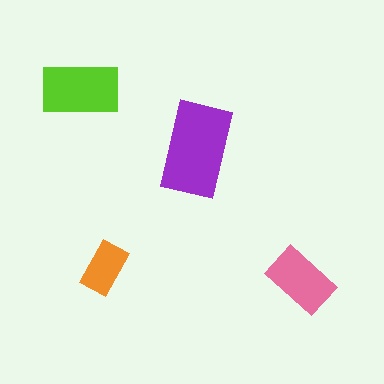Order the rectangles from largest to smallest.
the purple one, the lime one, the pink one, the orange one.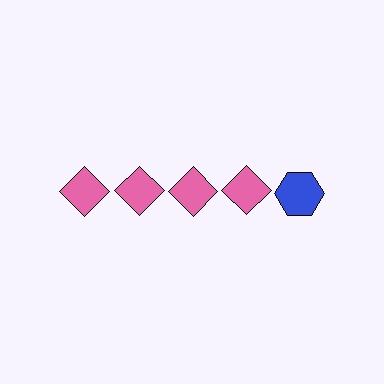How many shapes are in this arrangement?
There are 5 shapes arranged in a grid pattern.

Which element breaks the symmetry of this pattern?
The blue hexagon in the top row, rightmost column breaks the symmetry. All other shapes are pink diamonds.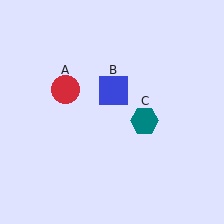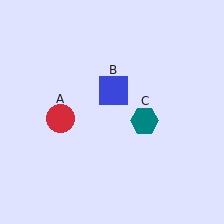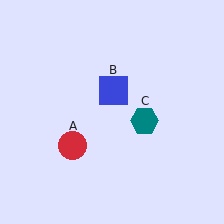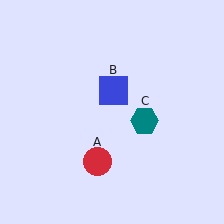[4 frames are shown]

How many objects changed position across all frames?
1 object changed position: red circle (object A).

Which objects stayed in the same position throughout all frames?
Blue square (object B) and teal hexagon (object C) remained stationary.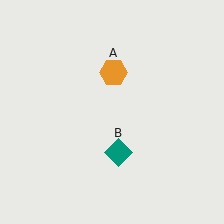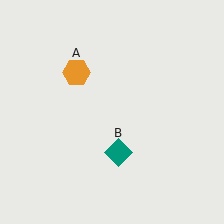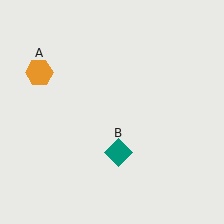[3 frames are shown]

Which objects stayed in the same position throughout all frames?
Teal diamond (object B) remained stationary.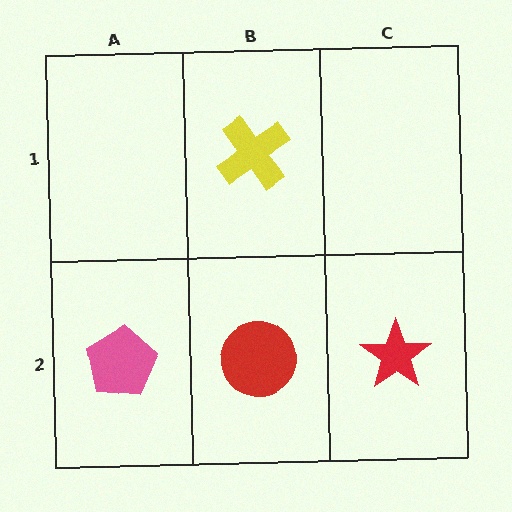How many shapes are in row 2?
3 shapes.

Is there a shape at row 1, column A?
No, that cell is empty.